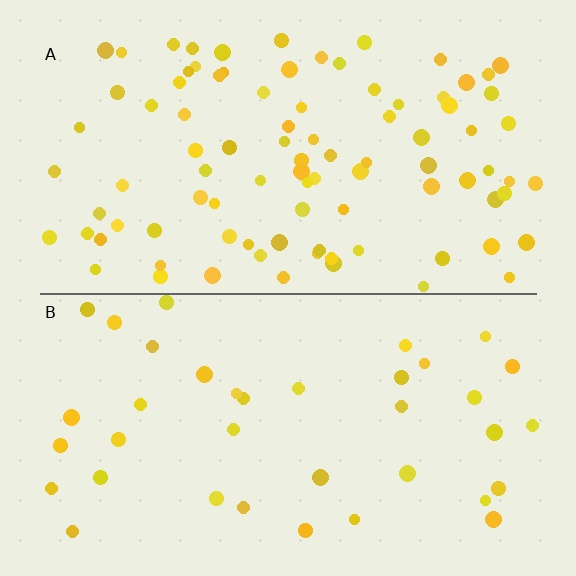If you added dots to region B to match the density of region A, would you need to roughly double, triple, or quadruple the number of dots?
Approximately double.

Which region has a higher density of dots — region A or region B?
A (the top).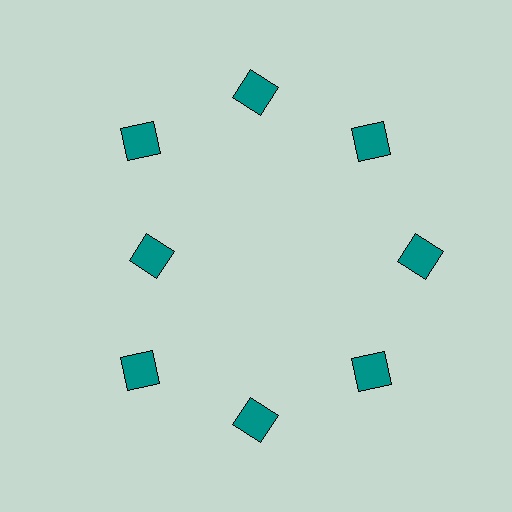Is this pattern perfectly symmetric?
No. The 8 teal squares are arranged in a ring, but one element near the 9 o'clock position is pulled inward toward the center, breaking the 8-fold rotational symmetry.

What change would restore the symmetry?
The symmetry would be restored by moving it outward, back onto the ring so that all 8 squares sit at equal angles and equal distance from the center.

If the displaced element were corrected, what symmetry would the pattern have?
It would have 8-fold rotational symmetry — the pattern would map onto itself every 45 degrees.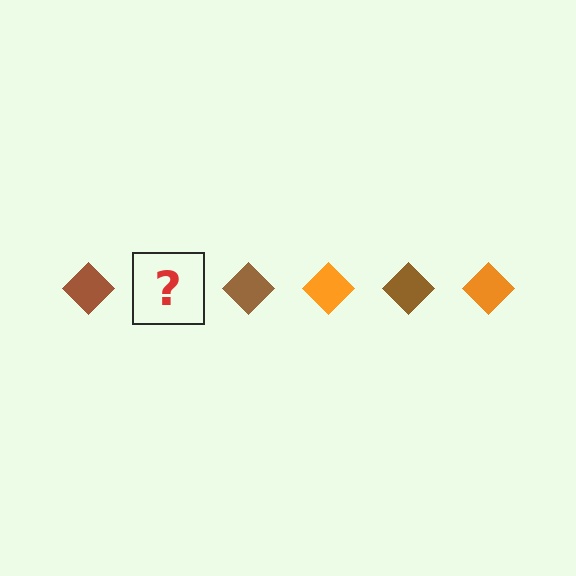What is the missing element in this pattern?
The missing element is an orange diamond.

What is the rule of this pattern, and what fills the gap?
The rule is that the pattern cycles through brown, orange diamonds. The gap should be filled with an orange diamond.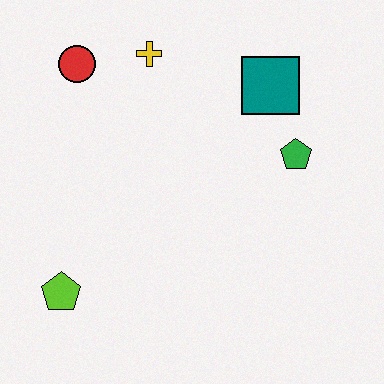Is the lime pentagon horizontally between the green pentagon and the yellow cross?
No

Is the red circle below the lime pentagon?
No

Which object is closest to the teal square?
The green pentagon is closest to the teal square.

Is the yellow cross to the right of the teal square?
No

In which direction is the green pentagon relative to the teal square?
The green pentagon is below the teal square.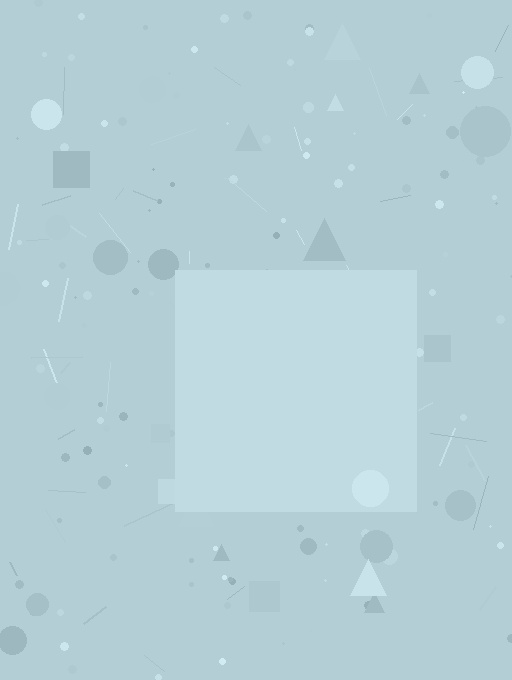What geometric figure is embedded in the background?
A square is embedded in the background.